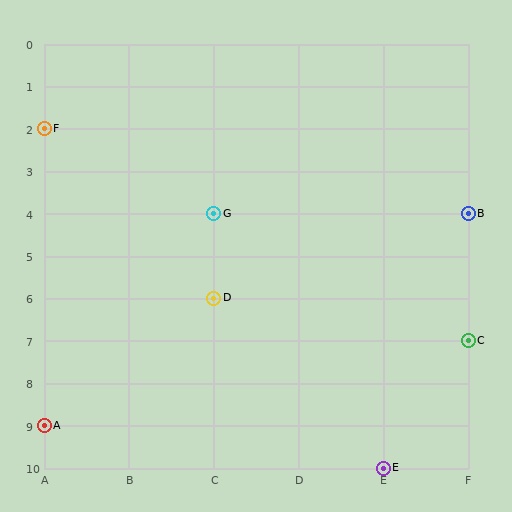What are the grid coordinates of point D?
Point D is at grid coordinates (C, 6).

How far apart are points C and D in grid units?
Points C and D are 3 columns and 1 row apart (about 3.2 grid units diagonally).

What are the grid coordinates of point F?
Point F is at grid coordinates (A, 2).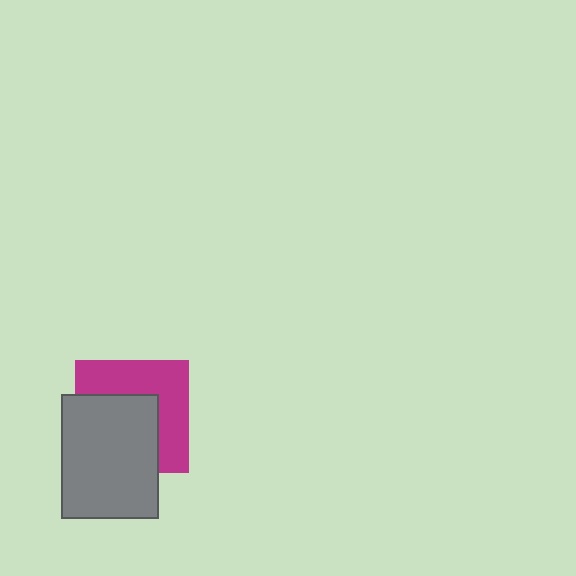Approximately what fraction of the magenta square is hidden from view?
Roughly 52% of the magenta square is hidden behind the gray rectangle.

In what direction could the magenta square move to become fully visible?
The magenta square could move toward the upper-right. That would shift it out from behind the gray rectangle entirely.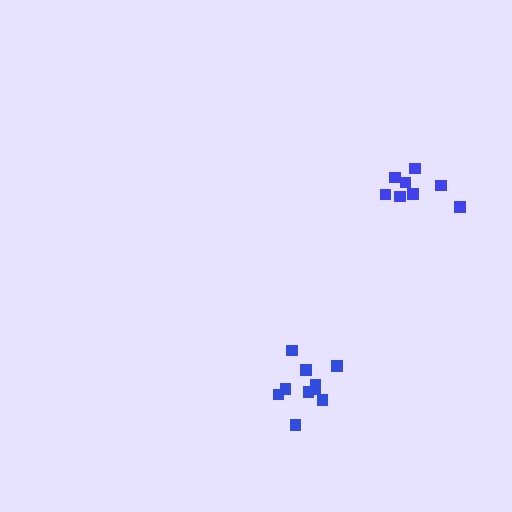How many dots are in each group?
Group 1: 10 dots, Group 2: 8 dots (18 total).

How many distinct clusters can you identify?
There are 2 distinct clusters.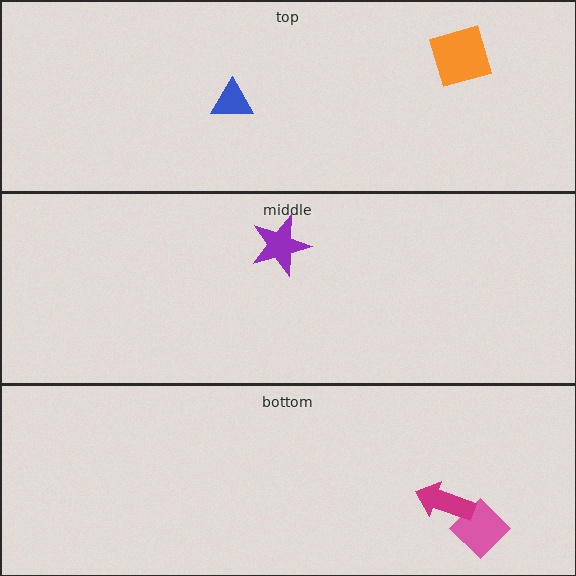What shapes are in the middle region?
The purple star.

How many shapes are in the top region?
2.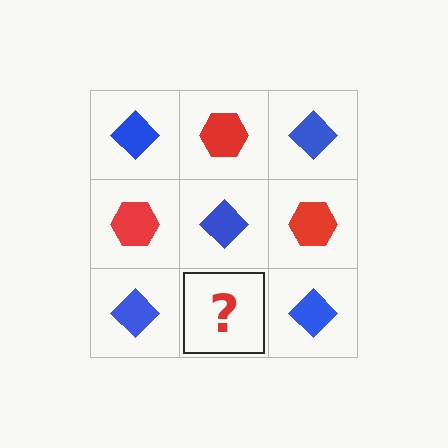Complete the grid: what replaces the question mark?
The question mark should be replaced with a red hexagon.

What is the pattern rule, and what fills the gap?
The rule is that it alternates blue diamond and red hexagon in a checkerboard pattern. The gap should be filled with a red hexagon.